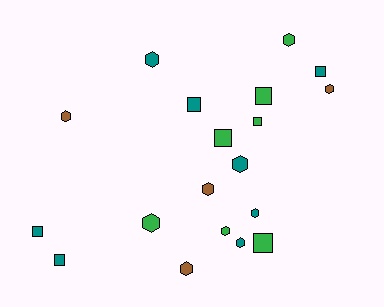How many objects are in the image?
There are 19 objects.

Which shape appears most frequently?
Hexagon, with 11 objects.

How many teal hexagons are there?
There are 4 teal hexagons.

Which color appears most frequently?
Teal, with 8 objects.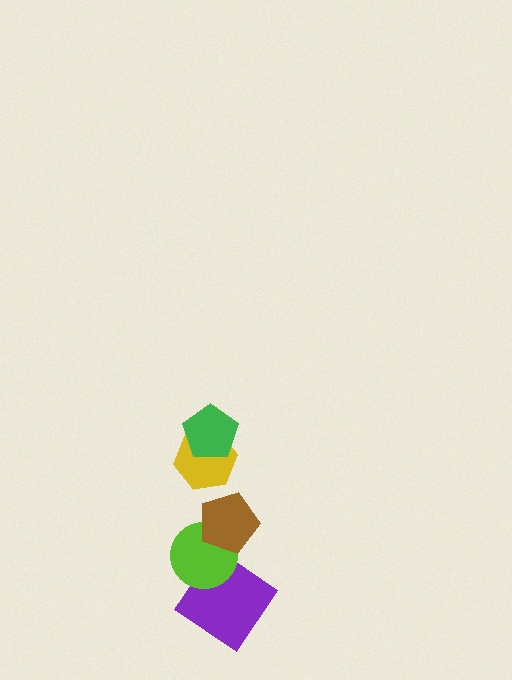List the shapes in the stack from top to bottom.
From top to bottom: the green pentagon, the yellow hexagon, the brown pentagon, the lime circle, the purple diamond.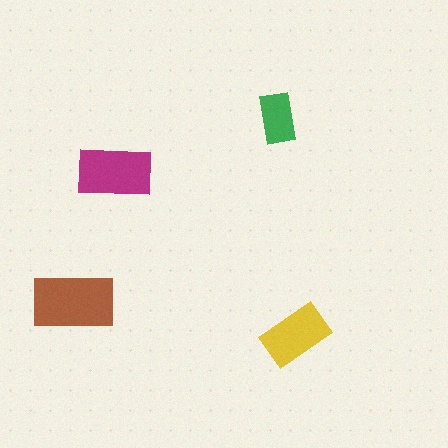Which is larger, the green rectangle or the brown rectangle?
The brown one.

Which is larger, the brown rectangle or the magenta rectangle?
The brown one.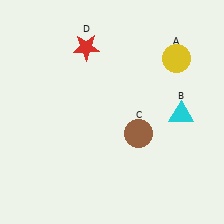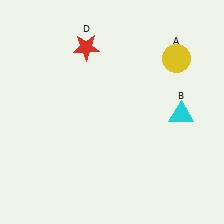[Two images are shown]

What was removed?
The brown circle (C) was removed in Image 2.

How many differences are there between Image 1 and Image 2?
There is 1 difference between the two images.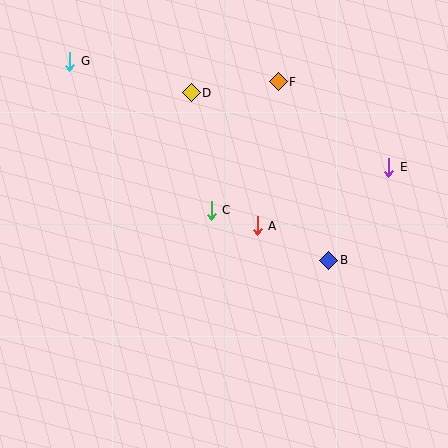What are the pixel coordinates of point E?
Point E is at (389, 167).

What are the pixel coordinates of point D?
Point D is at (191, 93).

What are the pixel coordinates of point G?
Point G is at (70, 61).